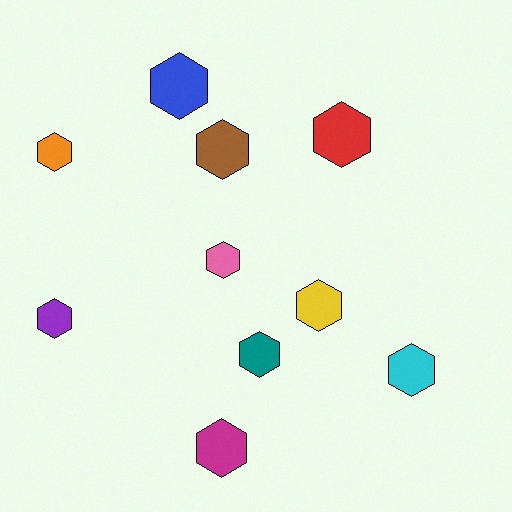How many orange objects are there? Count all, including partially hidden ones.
There is 1 orange object.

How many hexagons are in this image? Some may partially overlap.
There are 10 hexagons.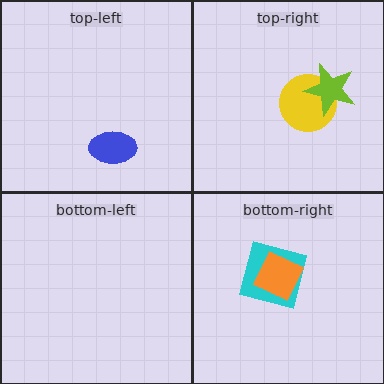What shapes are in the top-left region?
The blue ellipse.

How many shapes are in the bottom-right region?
2.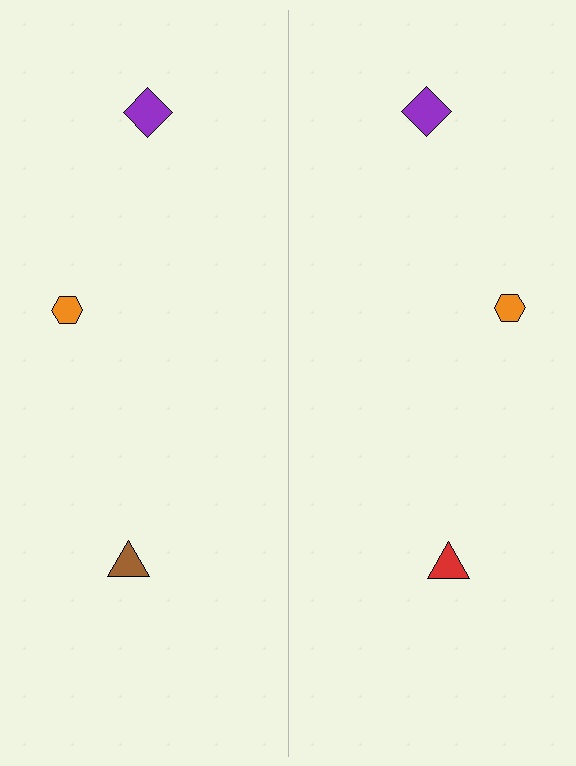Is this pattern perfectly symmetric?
No, the pattern is not perfectly symmetric. The red triangle on the right side breaks the symmetry — its mirror counterpart is brown.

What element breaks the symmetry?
The red triangle on the right side breaks the symmetry — its mirror counterpart is brown.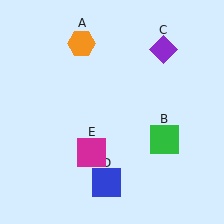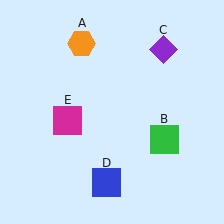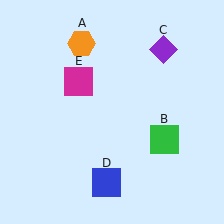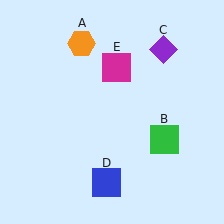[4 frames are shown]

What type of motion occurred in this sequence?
The magenta square (object E) rotated clockwise around the center of the scene.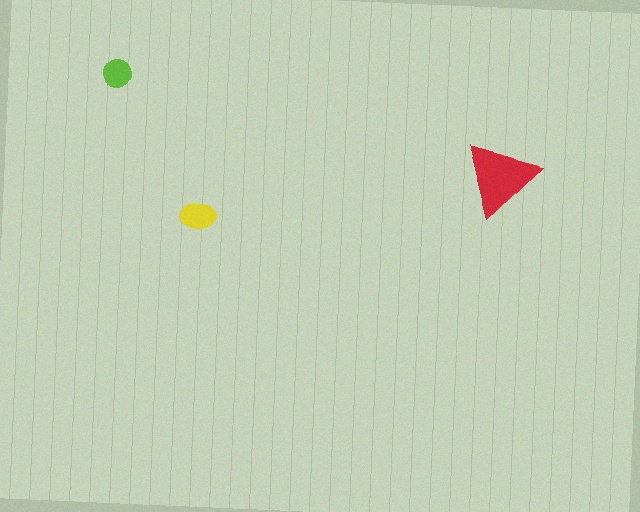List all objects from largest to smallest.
The red triangle, the yellow ellipse, the lime circle.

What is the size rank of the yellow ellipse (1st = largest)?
2nd.